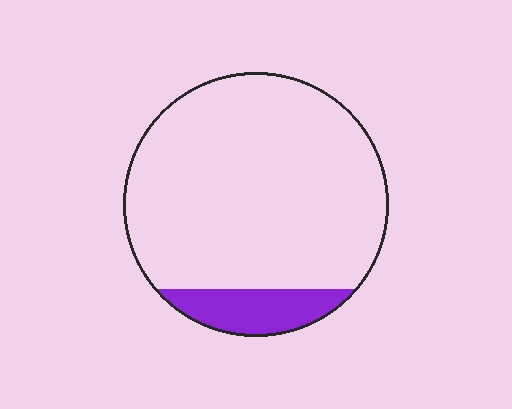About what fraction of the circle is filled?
About one eighth (1/8).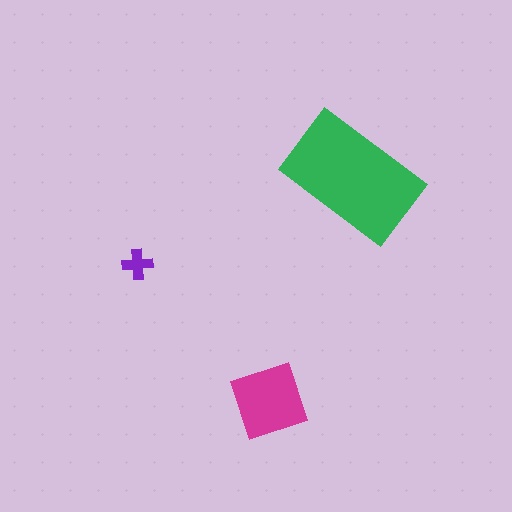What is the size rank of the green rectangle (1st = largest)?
1st.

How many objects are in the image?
There are 3 objects in the image.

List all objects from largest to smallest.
The green rectangle, the magenta diamond, the purple cross.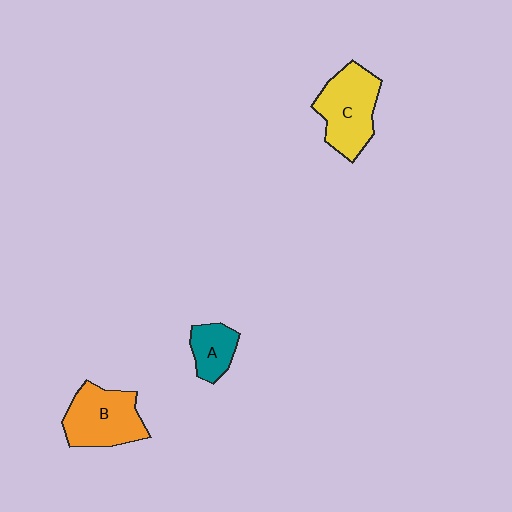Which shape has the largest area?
Shape C (yellow).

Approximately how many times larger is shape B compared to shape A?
Approximately 1.9 times.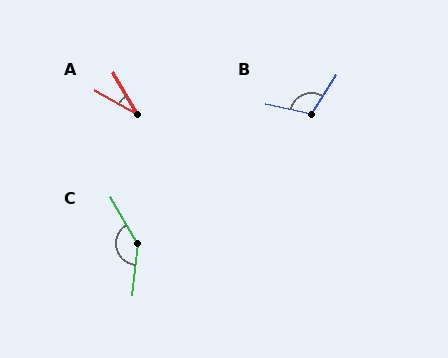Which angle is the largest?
C, at approximately 144 degrees.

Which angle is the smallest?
A, at approximately 31 degrees.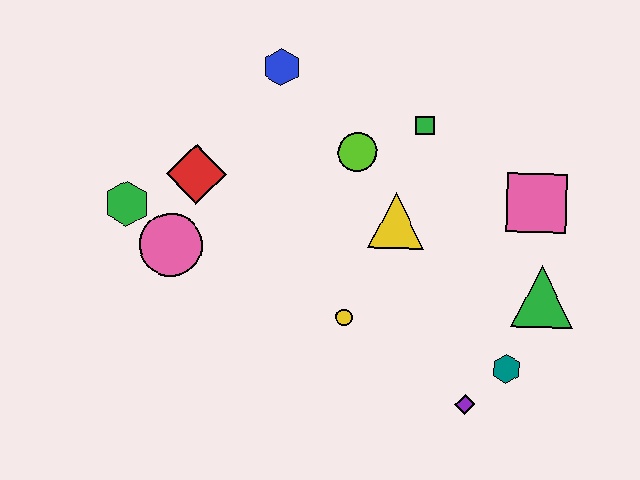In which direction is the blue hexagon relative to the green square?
The blue hexagon is to the left of the green square.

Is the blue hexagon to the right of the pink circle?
Yes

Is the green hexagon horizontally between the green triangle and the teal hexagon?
No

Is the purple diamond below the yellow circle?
Yes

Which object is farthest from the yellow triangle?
The green hexagon is farthest from the yellow triangle.